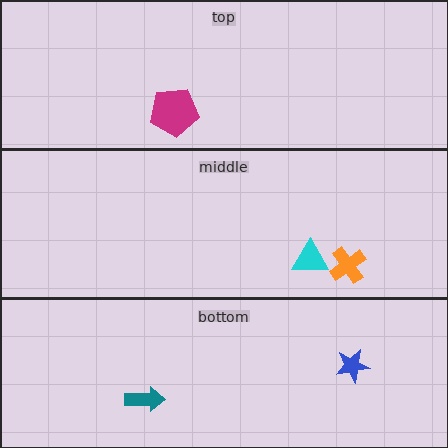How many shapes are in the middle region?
2.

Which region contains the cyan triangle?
The middle region.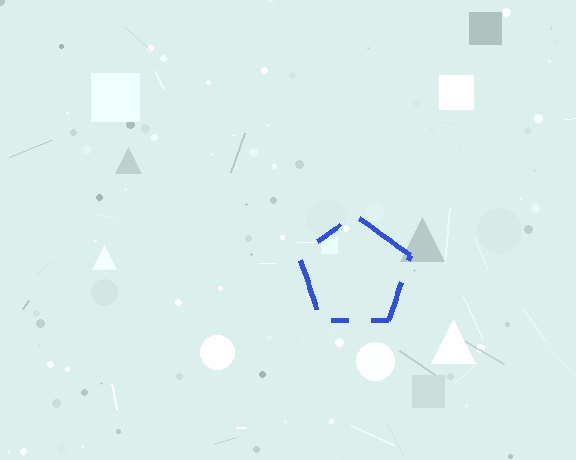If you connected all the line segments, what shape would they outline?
They would outline a pentagon.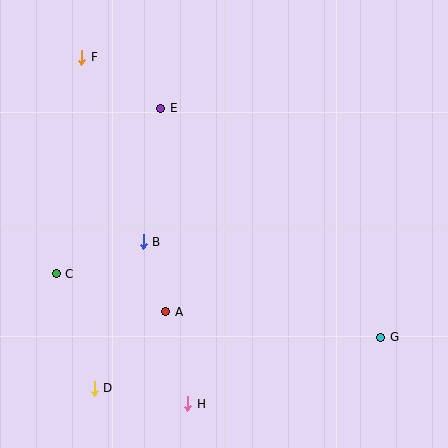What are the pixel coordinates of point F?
Point F is at (82, 57).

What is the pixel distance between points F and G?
The distance between F and G is 410 pixels.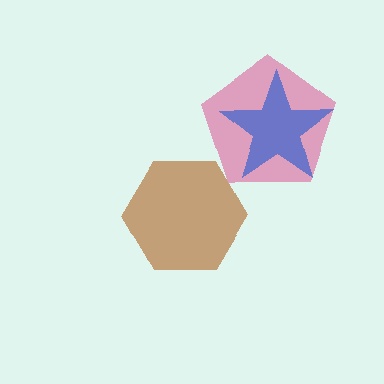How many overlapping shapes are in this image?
There are 3 overlapping shapes in the image.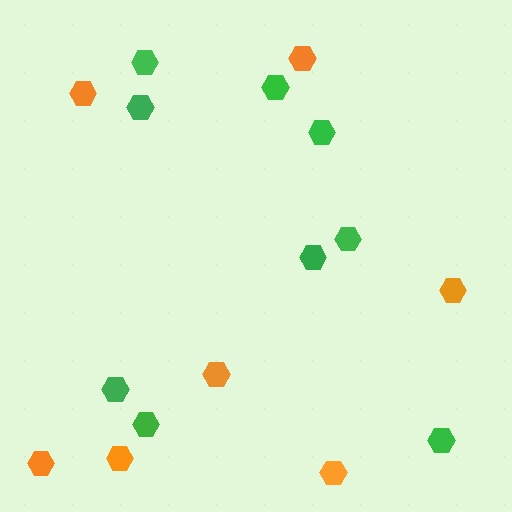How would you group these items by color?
There are 2 groups: one group of orange hexagons (7) and one group of green hexagons (9).